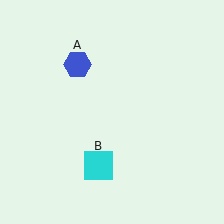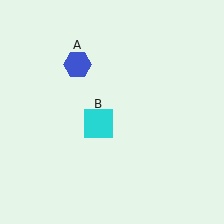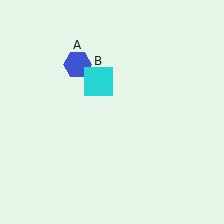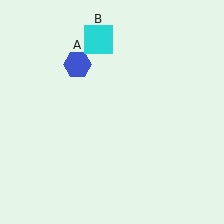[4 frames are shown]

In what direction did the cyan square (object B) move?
The cyan square (object B) moved up.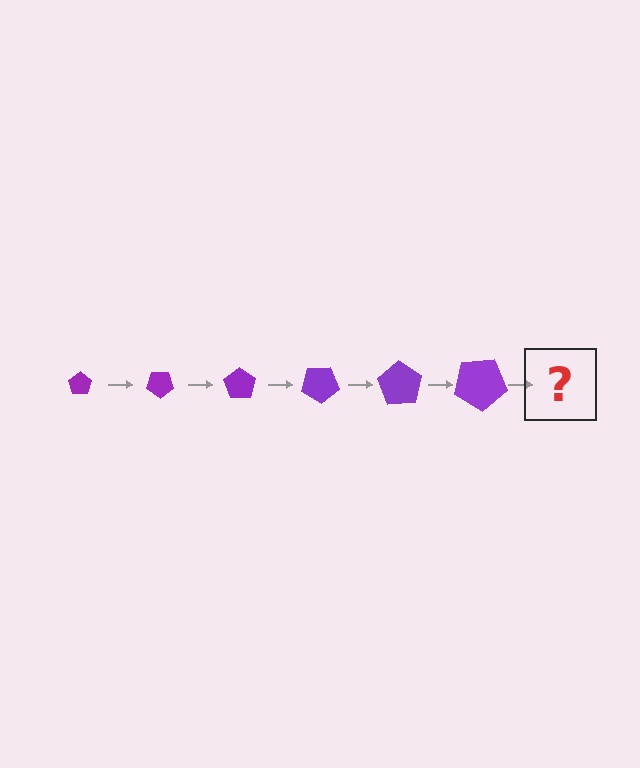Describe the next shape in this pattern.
It should be a pentagon, larger than the previous one and rotated 210 degrees from the start.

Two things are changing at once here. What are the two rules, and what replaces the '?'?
The two rules are that the pentagon grows larger each step and it rotates 35 degrees each step. The '?' should be a pentagon, larger than the previous one and rotated 210 degrees from the start.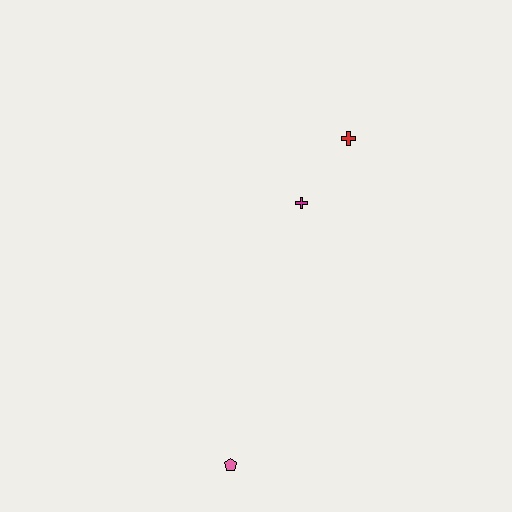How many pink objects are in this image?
There is 1 pink object.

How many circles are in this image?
There are no circles.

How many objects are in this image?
There are 3 objects.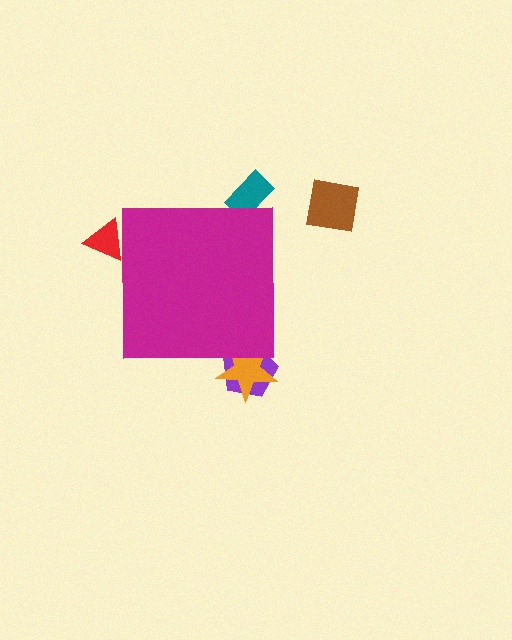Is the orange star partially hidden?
Yes, the orange star is partially hidden behind the magenta square.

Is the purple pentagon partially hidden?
Yes, the purple pentagon is partially hidden behind the magenta square.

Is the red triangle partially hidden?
Yes, the red triangle is partially hidden behind the magenta square.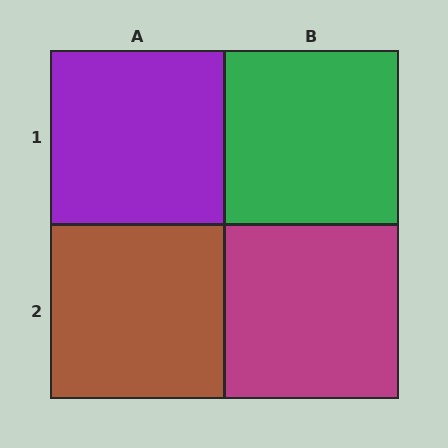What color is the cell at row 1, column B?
Green.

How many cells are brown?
1 cell is brown.